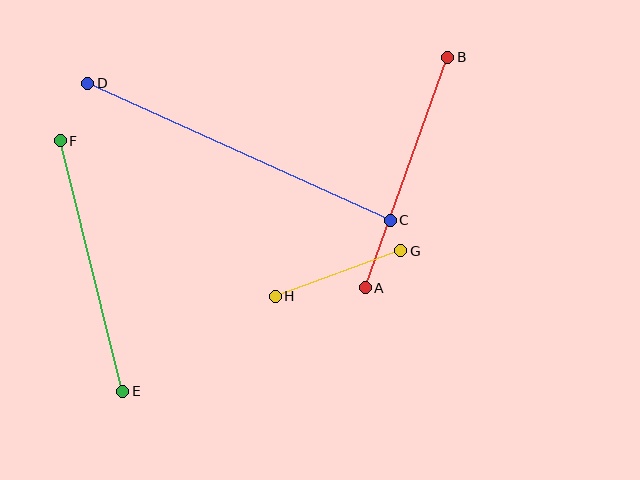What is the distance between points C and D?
The distance is approximately 332 pixels.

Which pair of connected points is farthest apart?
Points C and D are farthest apart.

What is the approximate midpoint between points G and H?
The midpoint is at approximately (338, 273) pixels.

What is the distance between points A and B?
The distance is approximately 245 pixels.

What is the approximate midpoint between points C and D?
The midpoint is at approximately (239, 152) pixels.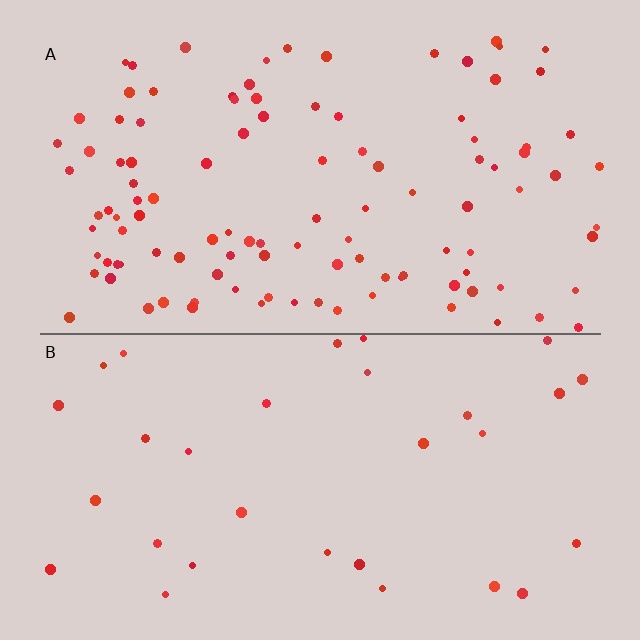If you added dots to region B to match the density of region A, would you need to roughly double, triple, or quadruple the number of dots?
Approximately quadruple.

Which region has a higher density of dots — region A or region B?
A (the top).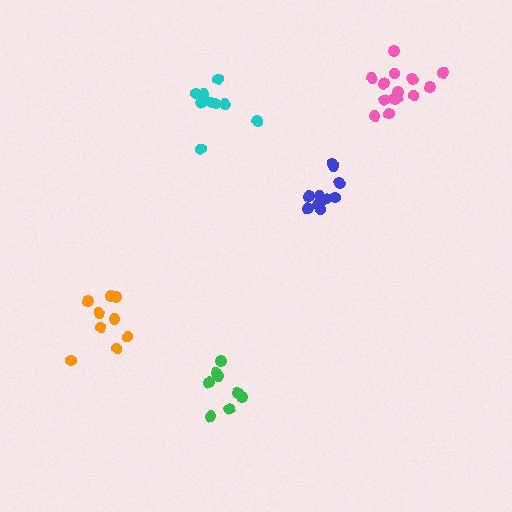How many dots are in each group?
Group 1: 10 dots, Group 2: 8 dots, Group 3: 11 dots, Group 4: 9 dots, Group 5: 14 dots (52 total).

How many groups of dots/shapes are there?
There are 5 groups.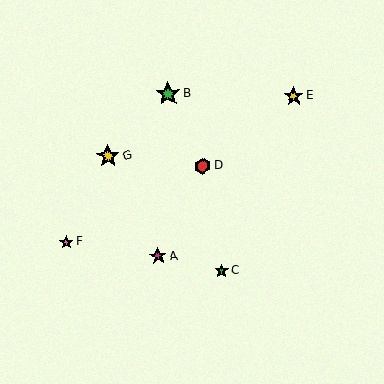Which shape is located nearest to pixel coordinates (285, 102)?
The yellow star (labeled E) at (294, 96) is nearest to that location.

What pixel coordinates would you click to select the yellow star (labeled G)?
Click at (108, 156) to select the yellow star G.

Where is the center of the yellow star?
The center of the yellow star is at (108, 156).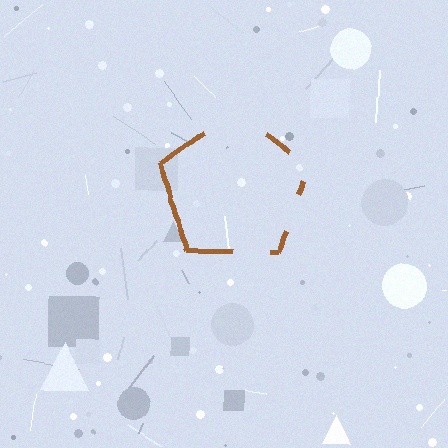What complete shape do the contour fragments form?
The contour fragments form a pentagon.